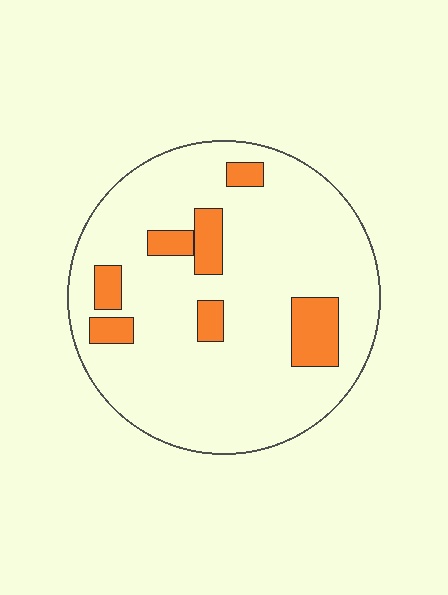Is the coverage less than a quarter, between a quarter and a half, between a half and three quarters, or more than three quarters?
Less than a quarter.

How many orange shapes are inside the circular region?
7.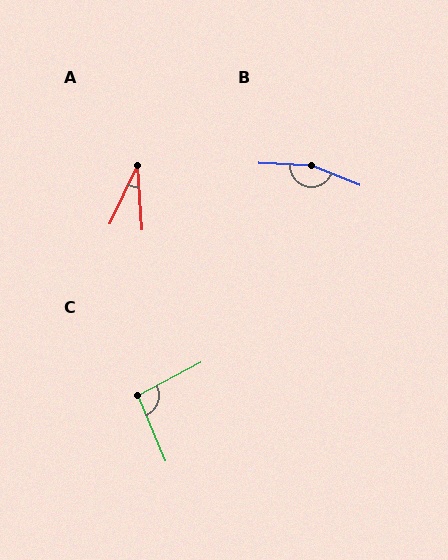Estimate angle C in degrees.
Approximately 95 degrees.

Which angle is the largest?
B, at approximately 161 degrees.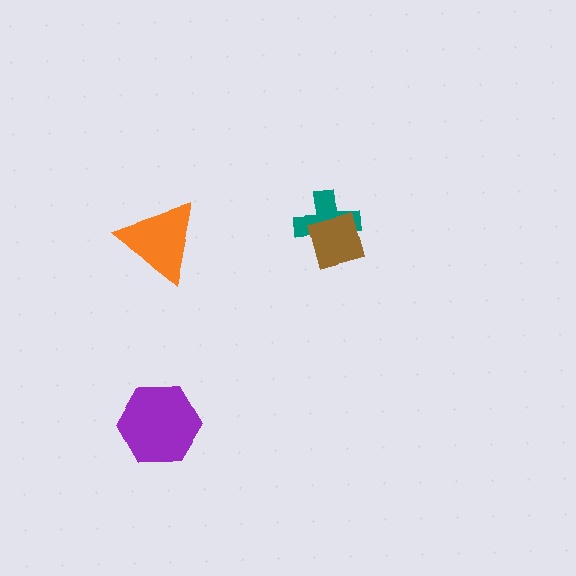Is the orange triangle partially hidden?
No, no other shape covers it.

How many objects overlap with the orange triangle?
0 objects overlap with the orange triangle.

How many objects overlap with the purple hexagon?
0 objects overlap with the purple hexagon.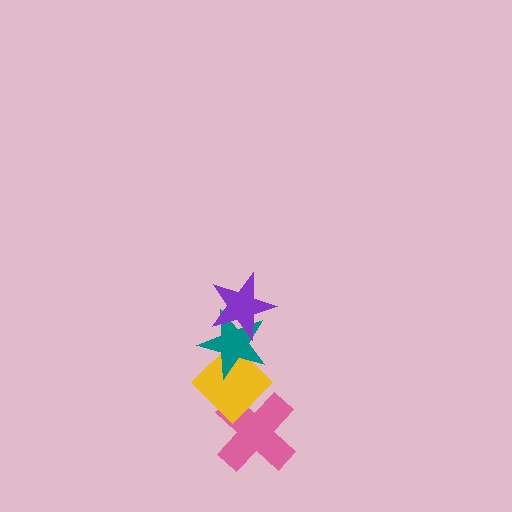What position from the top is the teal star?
The teal star is 2nd from the top.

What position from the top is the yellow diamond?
The yellow diamond is 3rd from the top.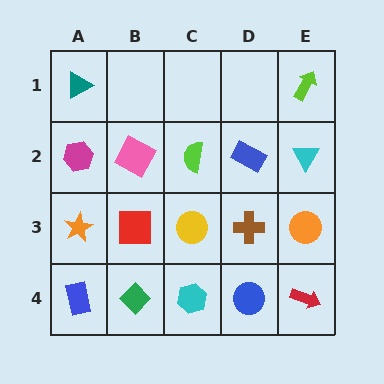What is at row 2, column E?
A cyan triangle.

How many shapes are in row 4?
5 shapes.